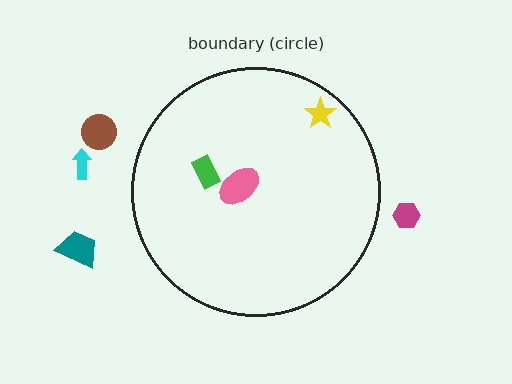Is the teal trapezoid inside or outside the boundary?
Outside.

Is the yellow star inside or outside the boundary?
Inside.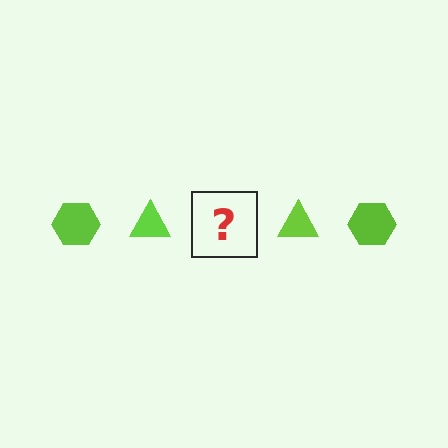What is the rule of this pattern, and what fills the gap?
The rule is that the pattern cycles through hexagon, triangle shapes in lime. The gap should be filled with a lime hexagon.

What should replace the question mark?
The question mark should be replaced with a lime hexagon.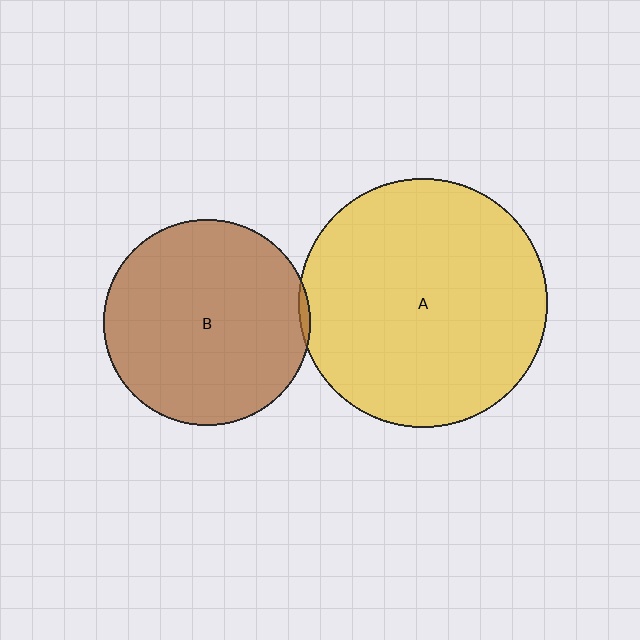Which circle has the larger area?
Circle A (yellow).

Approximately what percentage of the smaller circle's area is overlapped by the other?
Approximately 5%.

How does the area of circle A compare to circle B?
Approximately 1.5 times.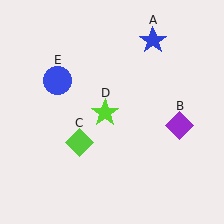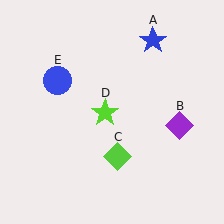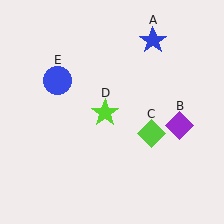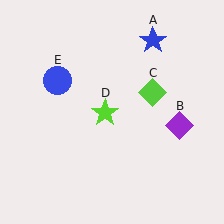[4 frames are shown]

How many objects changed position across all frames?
1 object changed position: lime diamond (object C).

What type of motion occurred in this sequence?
The lime diamond (object C) rotated counterclockwise around the center of the scene.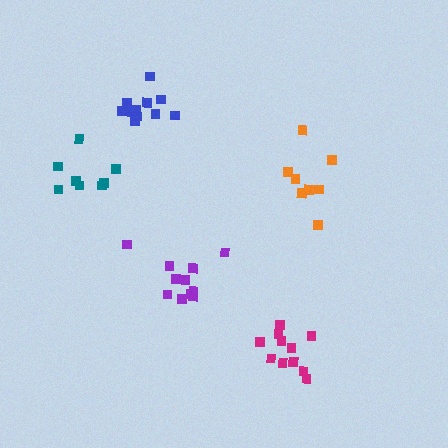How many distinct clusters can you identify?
There are 5 distinct clusters.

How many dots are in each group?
Group 1: 8 dots, Group 2: 11 dots, Group 3: 8 dots, Group 4: 11 dots, Group 5: 11 dots (49 total).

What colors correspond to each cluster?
The clusters are colored: teal, purple, orange, magenta, blue.